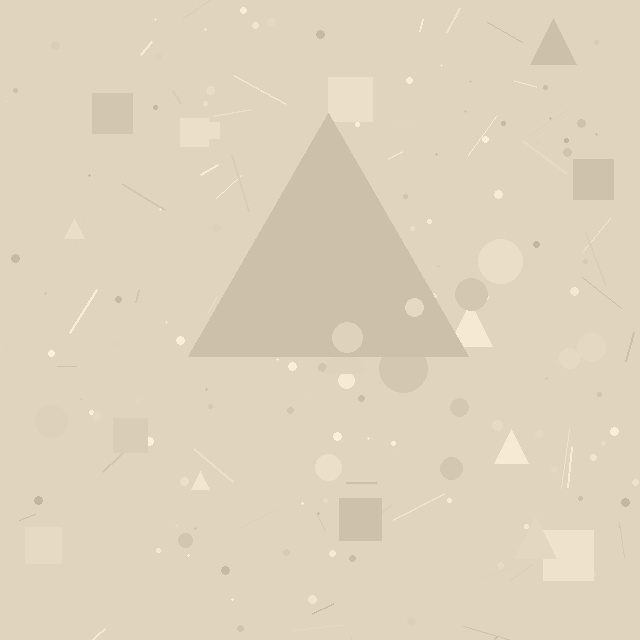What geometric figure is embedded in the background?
A triangle is embedded in the background.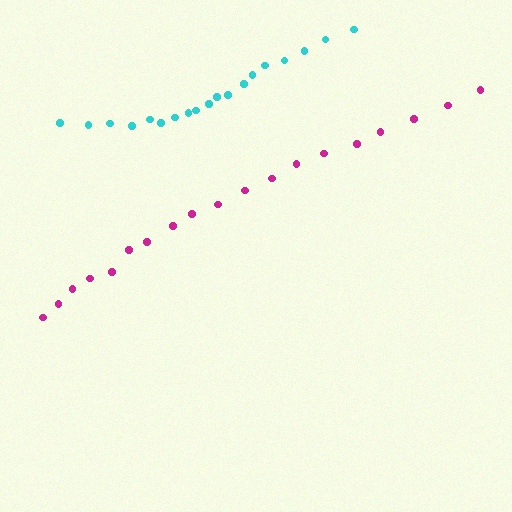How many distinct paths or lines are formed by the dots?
There are 2 distinct paths.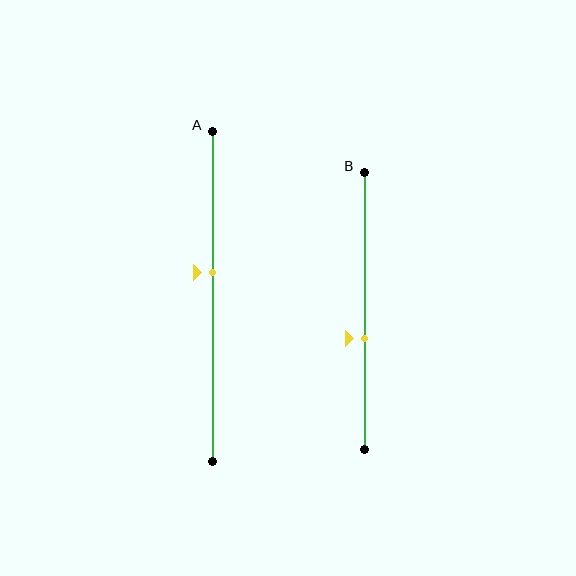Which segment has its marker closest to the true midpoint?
Segment A has its marker closest to the true midpoint.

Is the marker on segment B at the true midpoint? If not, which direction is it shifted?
No, the marker on segment B is shifted downward by about 10% of the segment length.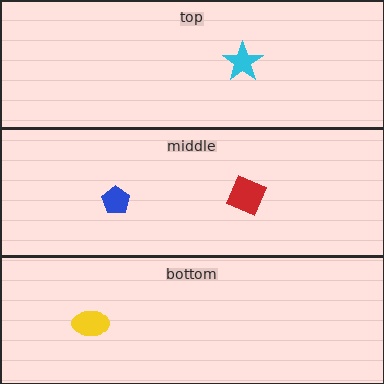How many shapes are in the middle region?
2.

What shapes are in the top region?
The cyan star.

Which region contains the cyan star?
The top region.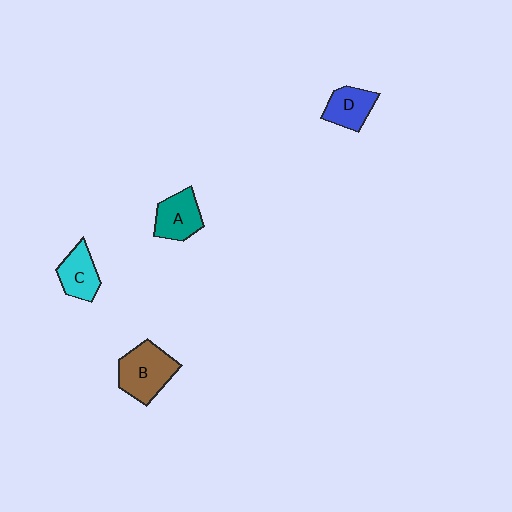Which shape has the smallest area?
Shape D (blue).